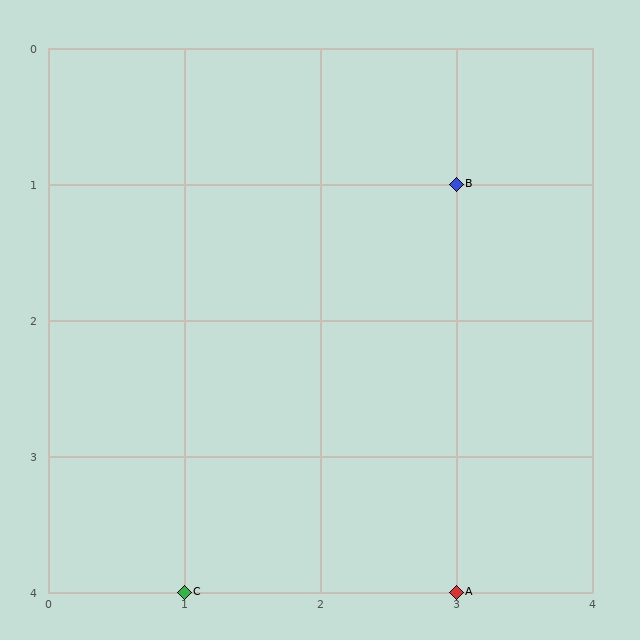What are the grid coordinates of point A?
Point A is at grid coordinates (3, 4).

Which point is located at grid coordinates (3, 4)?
Point A is at (3, 4).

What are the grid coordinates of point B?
Point B is at grid coordinates (3, 1).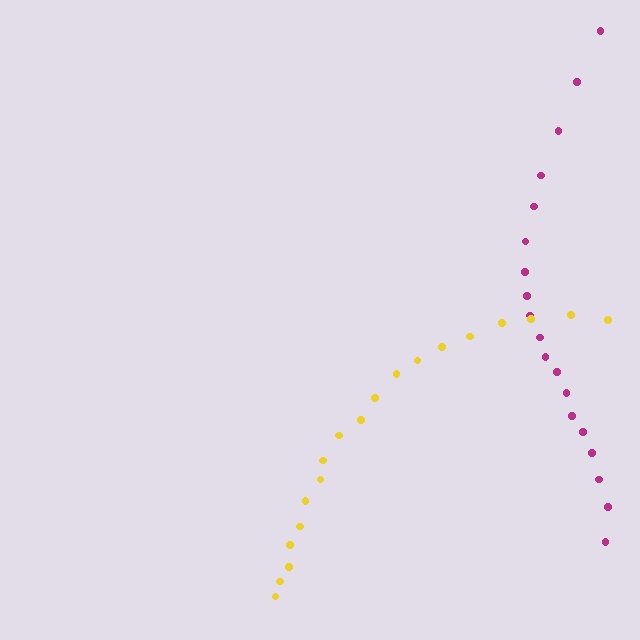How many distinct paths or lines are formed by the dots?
There are 2 distinct paths.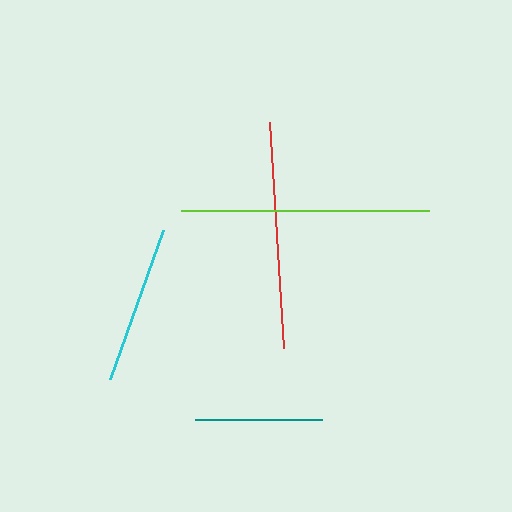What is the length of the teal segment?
The teal segment is approximately 127 pixels long.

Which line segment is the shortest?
The teal line is the shortest at approximately 127 pixels.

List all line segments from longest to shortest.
From longest to shortest: lime, red, cyan, teal.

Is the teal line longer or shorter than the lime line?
The lime line is longer than the teal line.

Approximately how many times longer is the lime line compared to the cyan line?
The lime line is approximately 1.6 times the length of the cyan line.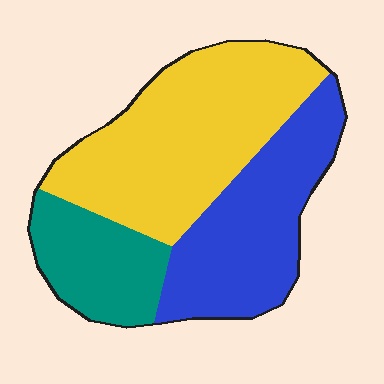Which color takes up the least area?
Teal, at roughly 20%.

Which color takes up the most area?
Yellow, at roughly 45%.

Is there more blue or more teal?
Blue.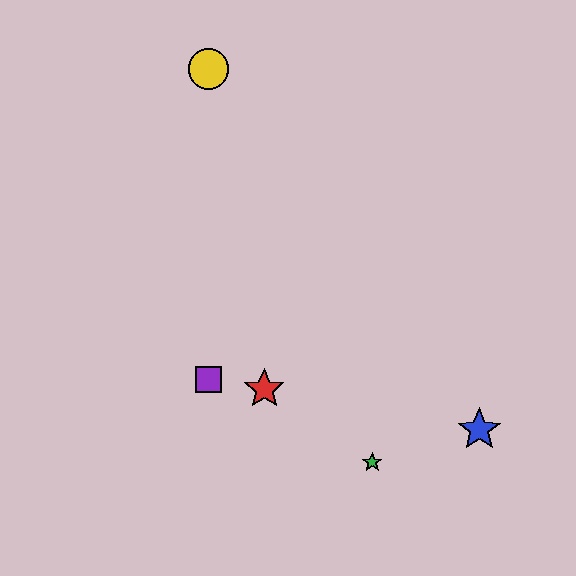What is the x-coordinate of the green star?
The green star is at x≈372.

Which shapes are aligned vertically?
The yellow circle, the purple square are aligned vertically.